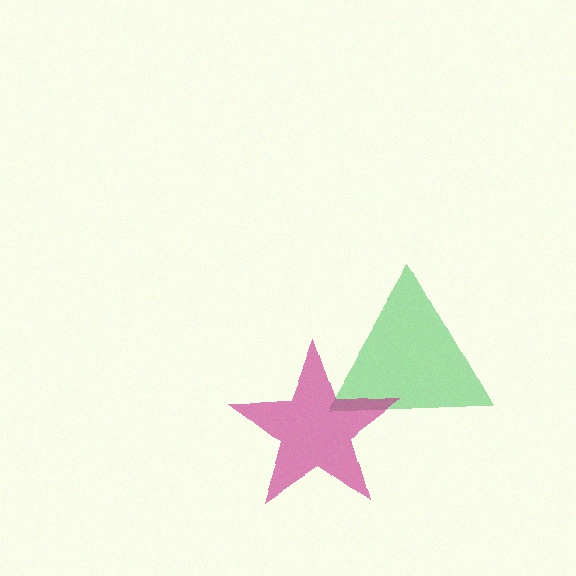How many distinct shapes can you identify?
There are 2 distinct shapes: a green triangle, a magenta star.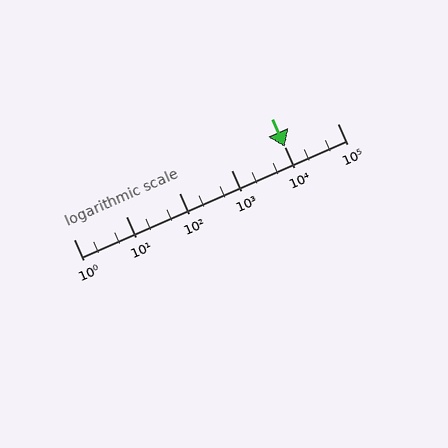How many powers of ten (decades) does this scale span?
The scale spans 5 decades, from 1 to 100000.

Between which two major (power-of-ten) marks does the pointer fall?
The pointer is between 10000 and 100000.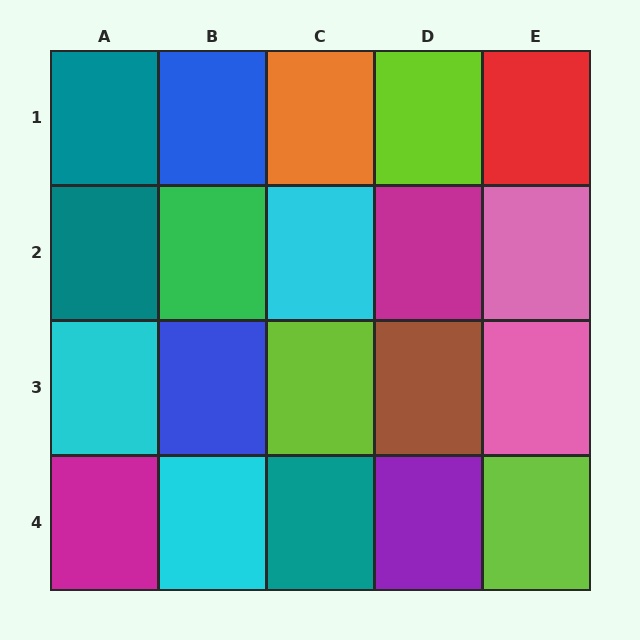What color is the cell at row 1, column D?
Lime.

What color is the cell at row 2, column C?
Cyan.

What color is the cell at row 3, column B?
Blue.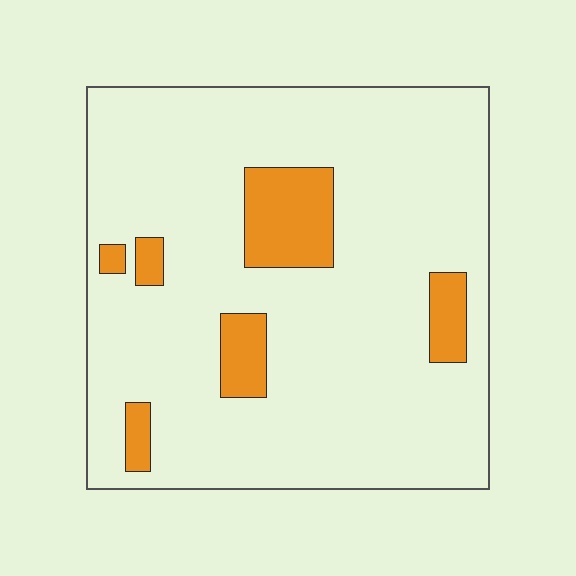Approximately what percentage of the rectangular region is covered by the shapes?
Approximately 15%.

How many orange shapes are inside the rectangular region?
6.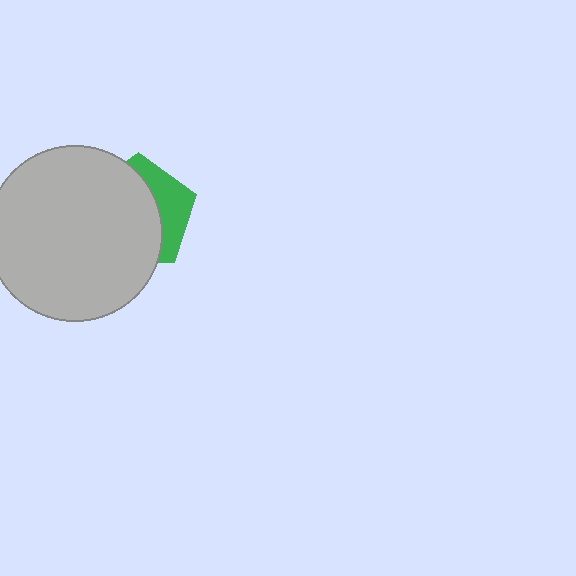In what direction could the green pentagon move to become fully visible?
The green pentagon could move right. That would shift it out from behind the light gray circle entirely.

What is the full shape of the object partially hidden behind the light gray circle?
The partially hidden object is a green pentagon.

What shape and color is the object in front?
The object in front is a light gray circle.